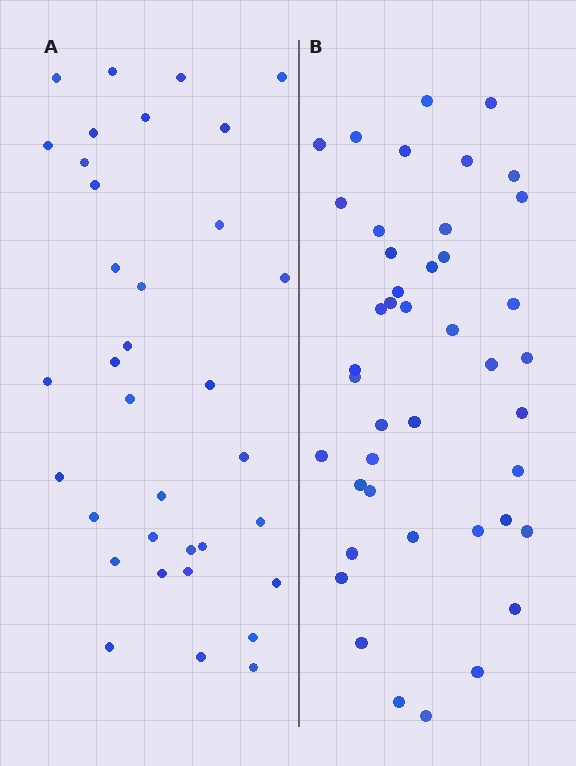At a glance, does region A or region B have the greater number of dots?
Region B (the right region) has more dots.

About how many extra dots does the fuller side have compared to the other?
Region B has roughly 8 or so more dots than region A.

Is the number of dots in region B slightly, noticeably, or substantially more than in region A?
Region B has only slightly more — the two regions are fairly close. The ratio is roughly 1.2 to 1.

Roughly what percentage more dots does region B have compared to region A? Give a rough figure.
About 25% more.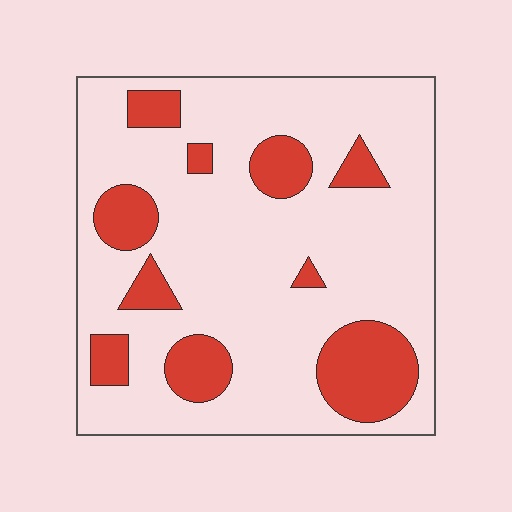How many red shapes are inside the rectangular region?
10.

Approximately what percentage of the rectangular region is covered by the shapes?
Approximately 20%.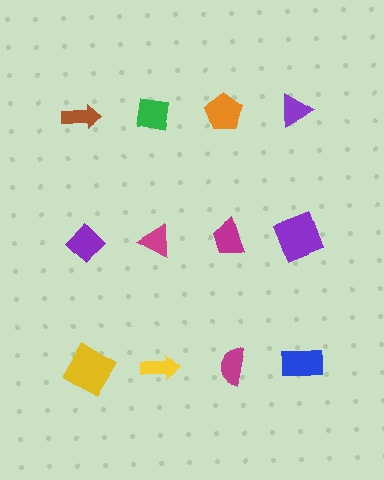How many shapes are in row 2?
4 shapes.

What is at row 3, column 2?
A yellow arrow.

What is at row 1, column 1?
A brown arrow.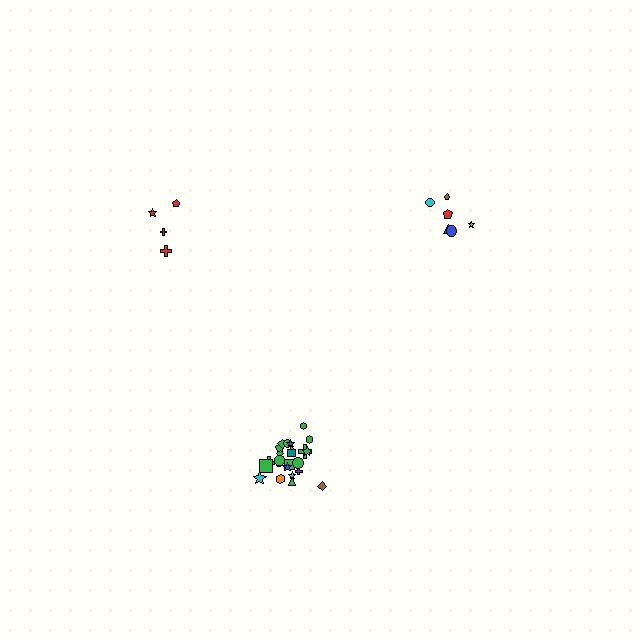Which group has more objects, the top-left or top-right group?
The top-right group.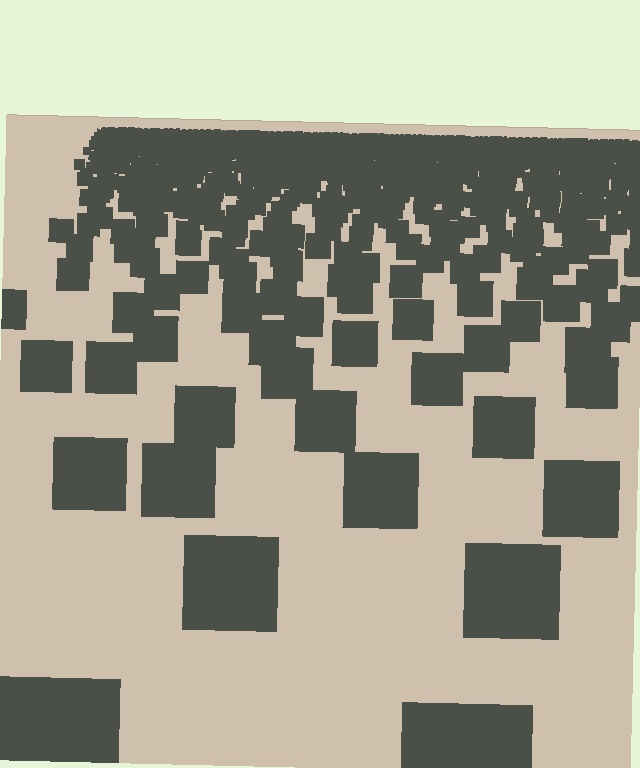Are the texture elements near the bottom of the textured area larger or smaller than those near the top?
Larger. Near the bottom, elements are closer to the viewer and appear at a bigger on-screen size.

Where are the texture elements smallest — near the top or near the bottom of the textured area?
Near the top.